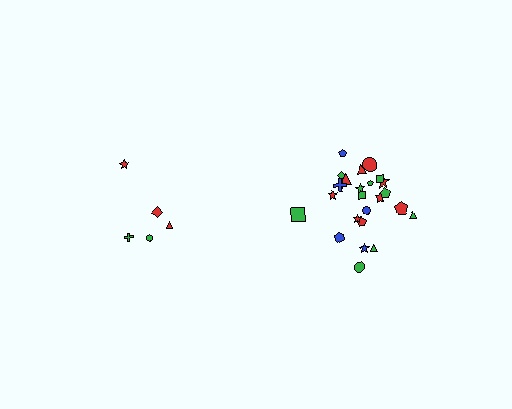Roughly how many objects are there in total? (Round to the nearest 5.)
Roughly 30 objects in total.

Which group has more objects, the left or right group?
The right group.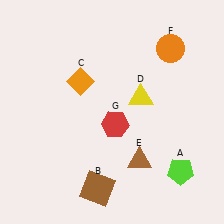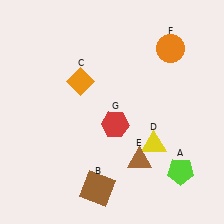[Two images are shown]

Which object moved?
The yellow triangle (D) moved down.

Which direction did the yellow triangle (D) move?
The yellow triangle (D) moved down.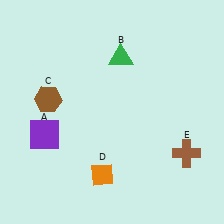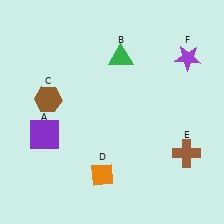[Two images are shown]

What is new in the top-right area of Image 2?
A purple star (F) was added in the top-right area of Image 2.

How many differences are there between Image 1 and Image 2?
There is 1 difference between the two images.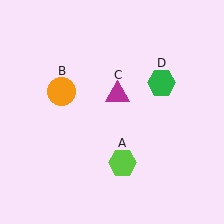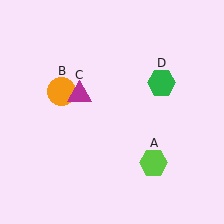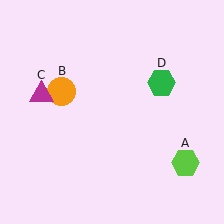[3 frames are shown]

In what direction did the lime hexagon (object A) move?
The lime hexagon (object A) moved right.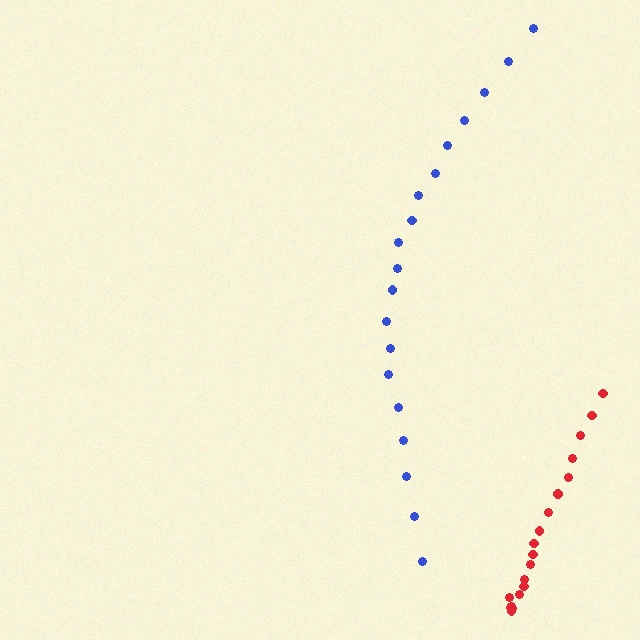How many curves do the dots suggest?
There are 2 distinct paths.